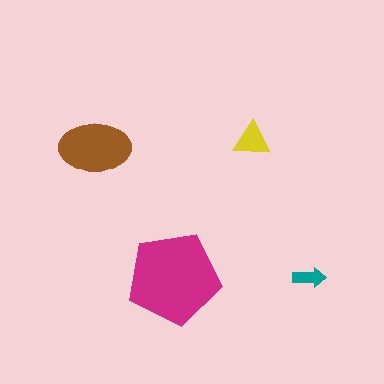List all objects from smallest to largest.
The teal arrow, the yellow triangle, the brown ellipse, the magenta pentagon.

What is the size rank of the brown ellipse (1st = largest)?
2nd.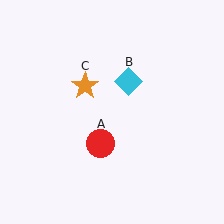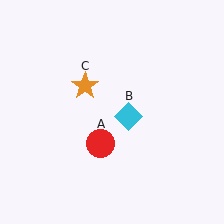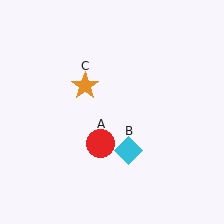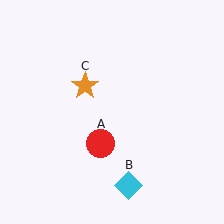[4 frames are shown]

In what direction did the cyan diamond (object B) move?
The cyan diamond (object B) moved down.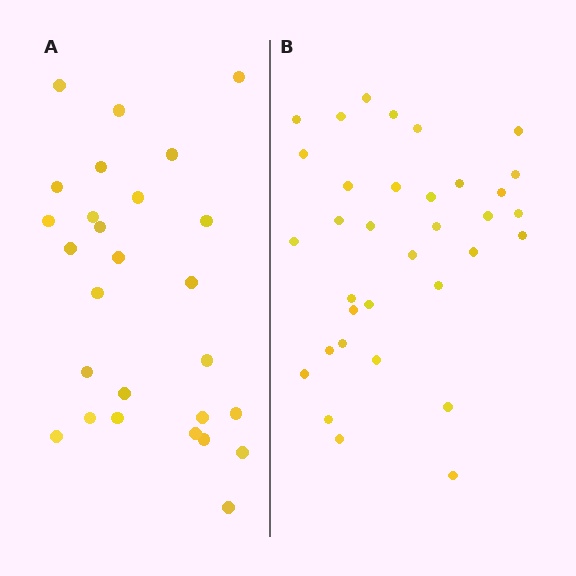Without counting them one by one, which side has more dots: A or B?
Region B (the right region) has more dots.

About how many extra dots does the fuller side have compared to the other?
Region B has roughly 8 or so more dots than region A.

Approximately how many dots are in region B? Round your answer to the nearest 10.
About 30 dots. (The exact count is 34, which rounds to 30.)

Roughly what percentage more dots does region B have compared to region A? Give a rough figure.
About 25% more.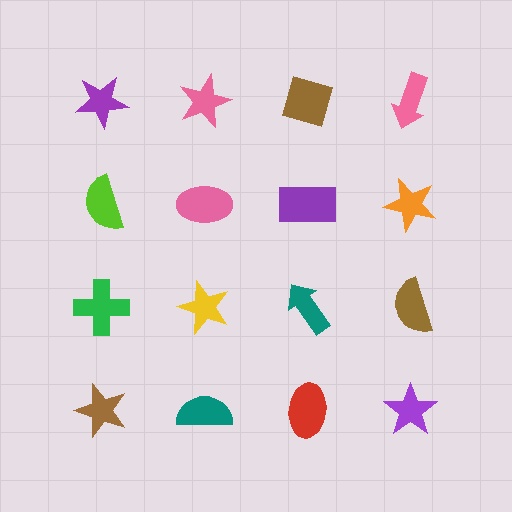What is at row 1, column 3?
A brown diamond.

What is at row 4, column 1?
A brown star.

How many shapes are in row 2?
4 shapes.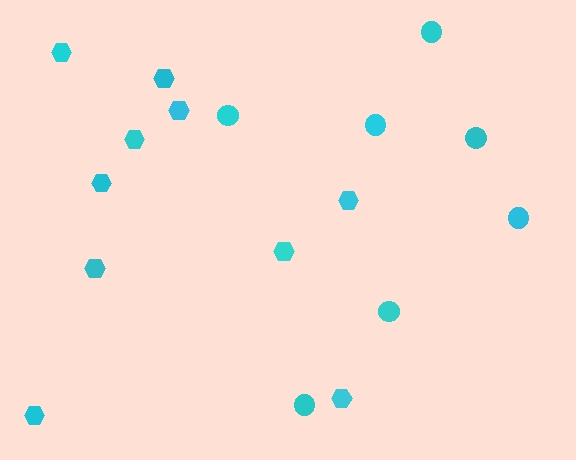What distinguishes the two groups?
There are 2 groups: one group of circles (7) and one group of hexagons (10).